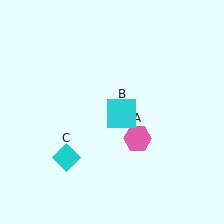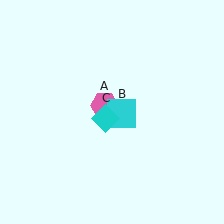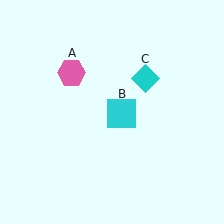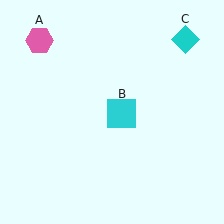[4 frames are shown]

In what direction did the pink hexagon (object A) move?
The pink hexagon (object A) moved up and to the left.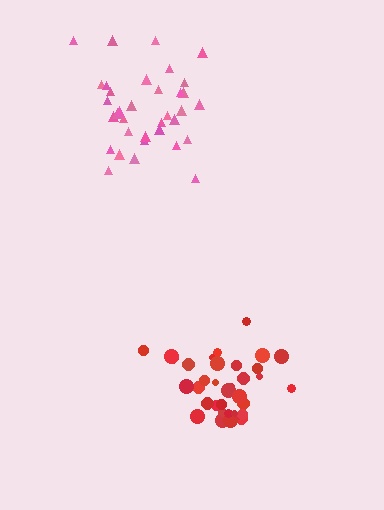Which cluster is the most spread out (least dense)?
Pink.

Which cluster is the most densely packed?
Red.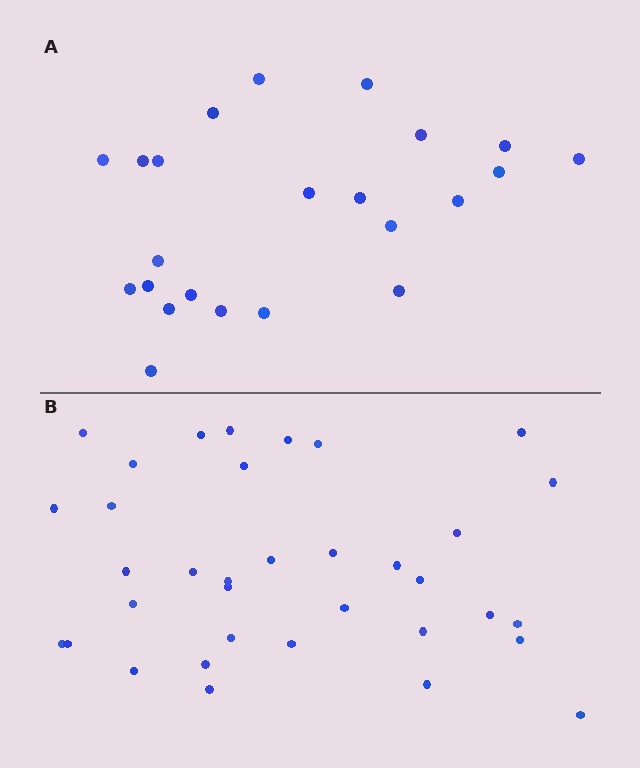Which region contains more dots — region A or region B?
Region B (the bottom region) has more dots.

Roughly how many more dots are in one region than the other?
Region B has roughly 12 or so more dots than region A.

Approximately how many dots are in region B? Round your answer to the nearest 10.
About 40 dots. (The exact count is 35, which rounds to 40.)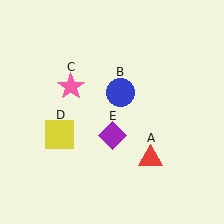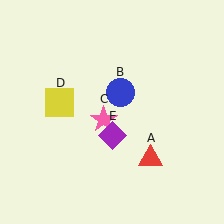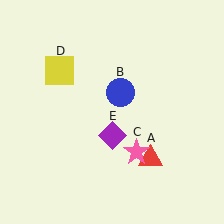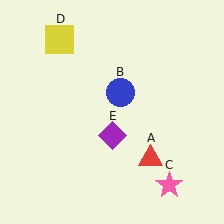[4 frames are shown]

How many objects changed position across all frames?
2 objects changed position: pink star (object C), yellow square (object D).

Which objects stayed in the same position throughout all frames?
Red triangle (object A) and blue circle (object B) and purple diamond (object E) remained stationary.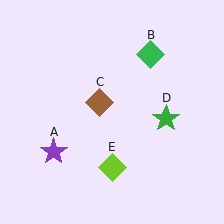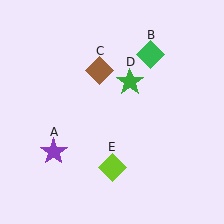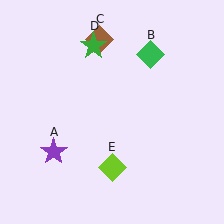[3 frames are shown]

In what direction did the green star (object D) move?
The green star (object D) moved up and to the left.